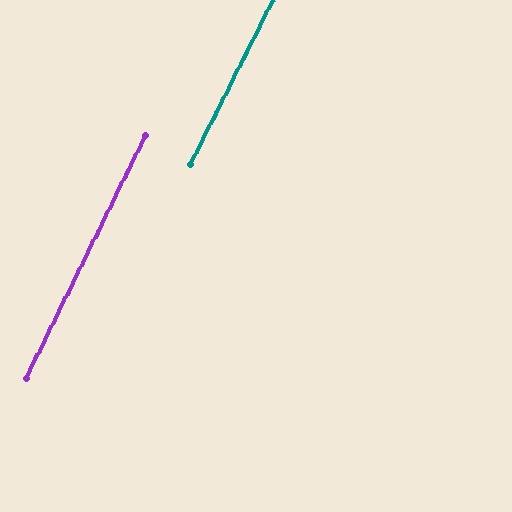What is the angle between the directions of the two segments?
Approximately 0 degrees.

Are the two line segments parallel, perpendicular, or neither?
Parallel — their directions differ by only 0.4°.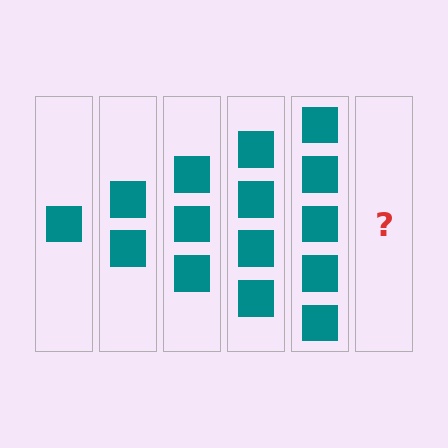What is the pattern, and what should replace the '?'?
The pattern is that each step adds one more square. The '?' should be 6 squares.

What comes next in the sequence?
The next element should be 6 squares.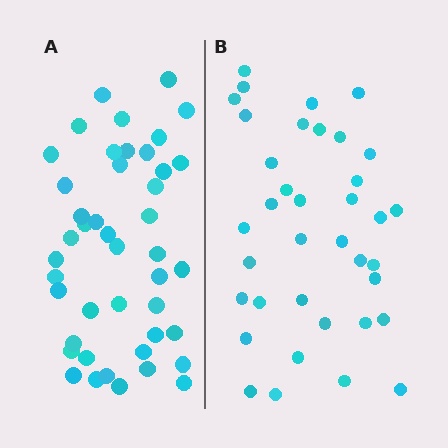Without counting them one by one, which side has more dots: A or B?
Region A (the left region) has more dots.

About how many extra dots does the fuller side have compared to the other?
Region A has roughly 8 or so more dots than region B.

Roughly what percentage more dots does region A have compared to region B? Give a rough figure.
About 20% more.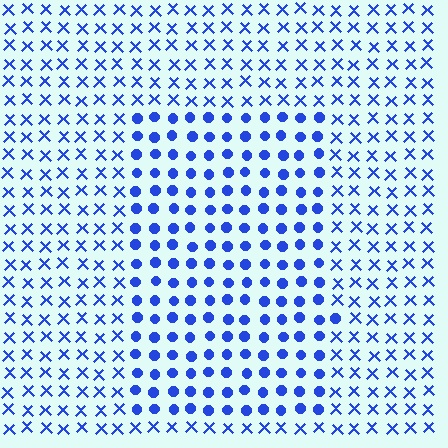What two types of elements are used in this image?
The image uses circles inside the rectangle region and X marks outside it.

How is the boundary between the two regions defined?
The boundary is defined by a change in element shape: circles inside vs. X marks outside. All elements share the same color and spacing.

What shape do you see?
I see a rectangle.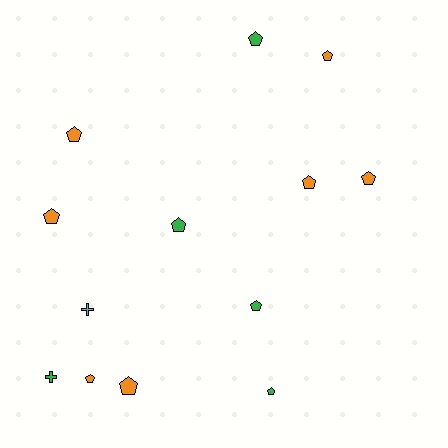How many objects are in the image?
There are 13 objects.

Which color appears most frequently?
Orange, with 7 objects.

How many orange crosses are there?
There are no orange crosses.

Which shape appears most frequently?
Pentagon, with 11 objects.